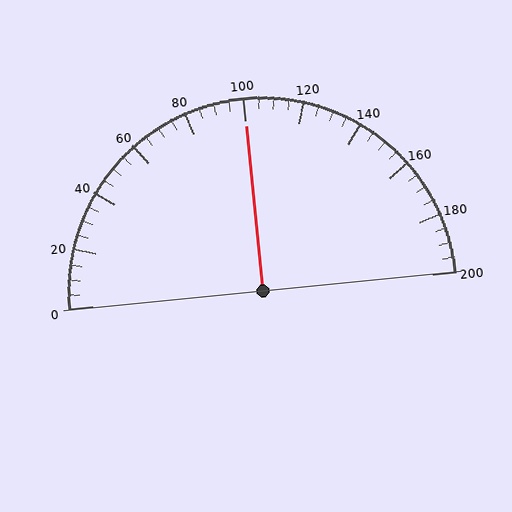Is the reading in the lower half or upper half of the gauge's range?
The reading is in the upper half of the range (0 to 200).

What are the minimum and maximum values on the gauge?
The gauge ranges from 0 to 200.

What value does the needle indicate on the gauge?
The needle indicates approximately 100.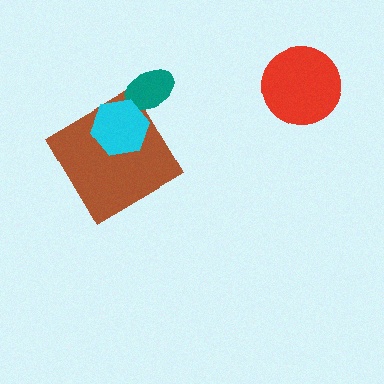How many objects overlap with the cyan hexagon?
2 objects overlap with the cyan hexagon.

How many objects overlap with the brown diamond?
1 object overlaps with the brown diamond.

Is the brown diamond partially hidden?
Yes, it is partially covered by another shape.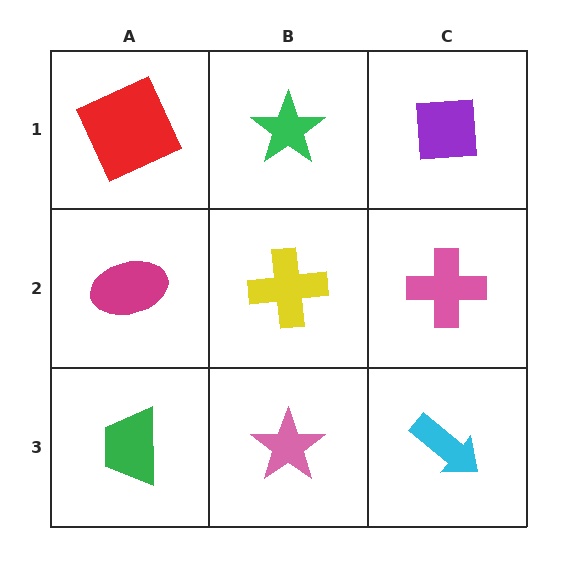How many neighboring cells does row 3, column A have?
2.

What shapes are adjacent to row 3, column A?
A magenta ellipse (row 2, column A), a pink star (row 3, column B).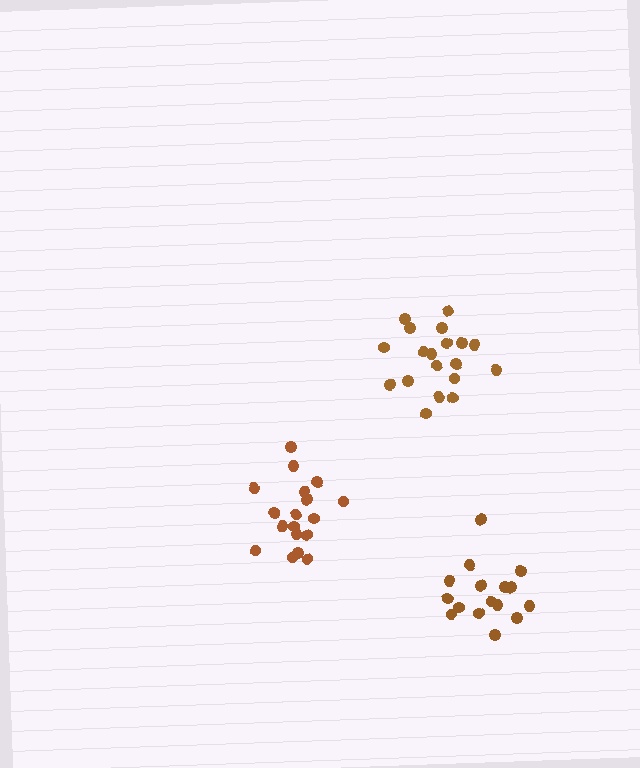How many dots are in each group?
Group 1: 18 dots, Group 2: 19 dots, Group 3: 16 dots (53 total).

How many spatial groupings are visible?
There are 3 spatial groupings.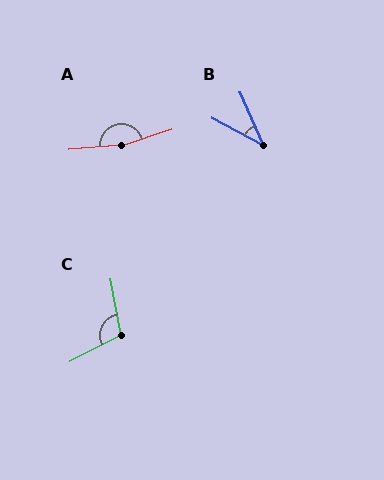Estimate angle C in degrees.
Approximately 106 degrees.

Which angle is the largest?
A, at approximately 167 degrees.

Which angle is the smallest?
B, at approximately 38 degrees.